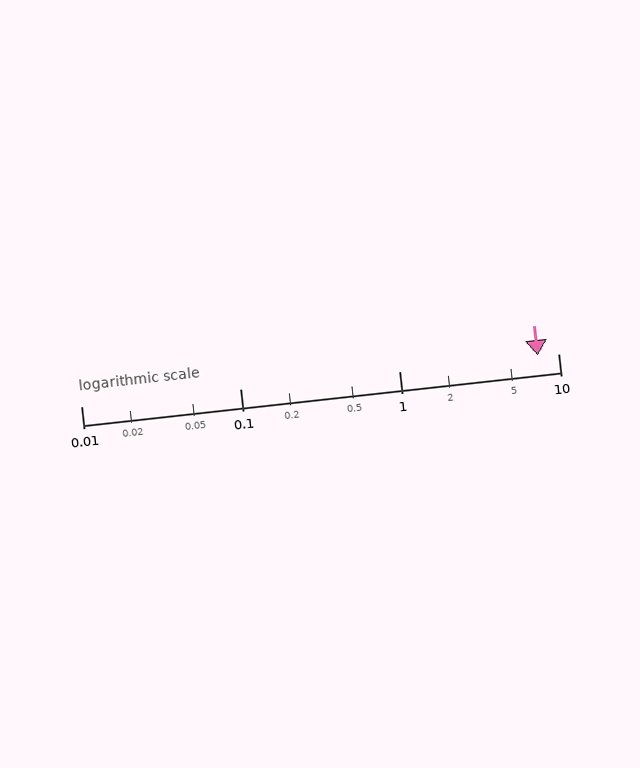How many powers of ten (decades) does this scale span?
The scale spans 3 decades, from 0.01 to 10.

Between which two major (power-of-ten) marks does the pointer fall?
The pointer is between 1 and 10.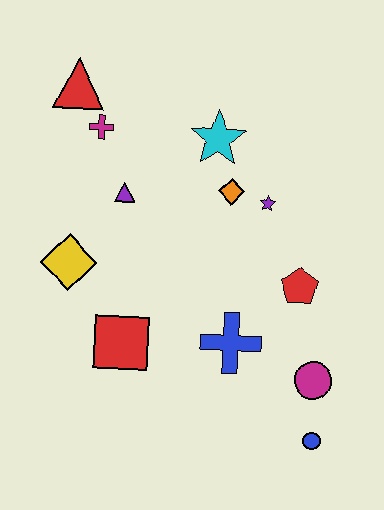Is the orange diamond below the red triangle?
Yes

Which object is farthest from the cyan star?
The blue circle is farthest from the cyan star.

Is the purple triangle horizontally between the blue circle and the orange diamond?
No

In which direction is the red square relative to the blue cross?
The red square is to the left of the blue cross.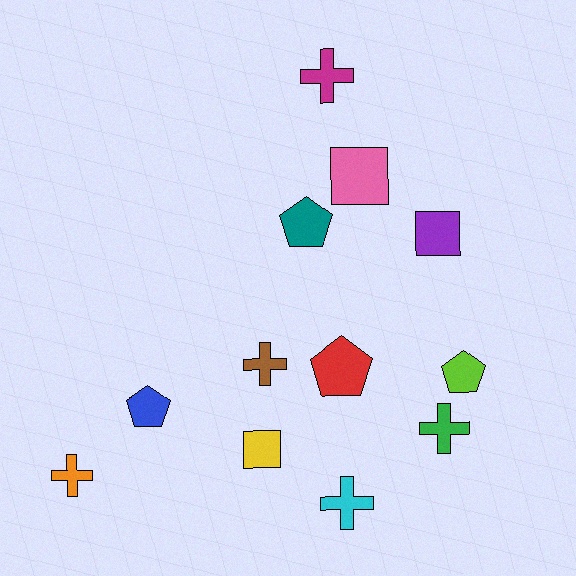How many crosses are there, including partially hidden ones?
There are 5 crosses.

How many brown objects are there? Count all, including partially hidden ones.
There is 1 brown object.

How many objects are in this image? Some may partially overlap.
There are 12 objects.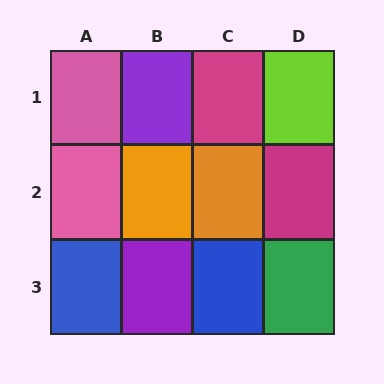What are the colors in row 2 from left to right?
Pink, orange, orange, magenta.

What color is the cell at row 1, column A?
Pink.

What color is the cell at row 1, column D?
Lime.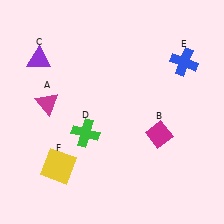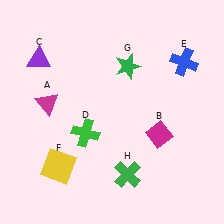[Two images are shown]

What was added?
A green star (G), a green cross (H) were added in Image 2.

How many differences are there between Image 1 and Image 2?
There are 2 differences between the two images.